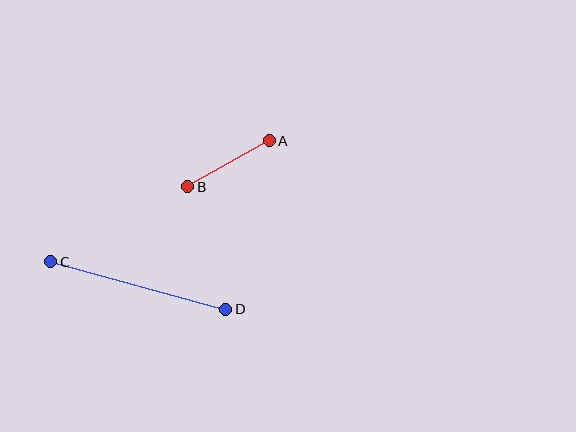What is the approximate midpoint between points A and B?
The midpoint is at approximately (229, 164) pixels.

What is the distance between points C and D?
The distance is approximately 181 pixels.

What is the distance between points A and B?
The distance is approximately 93 pixels.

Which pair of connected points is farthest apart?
Points C and D are farthest apart.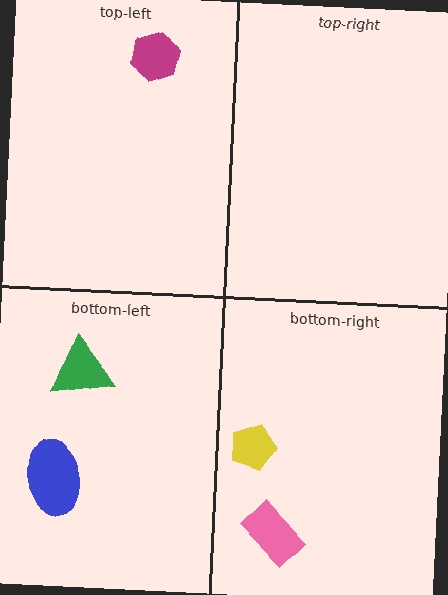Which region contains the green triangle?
The bottom-left region.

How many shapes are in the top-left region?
1.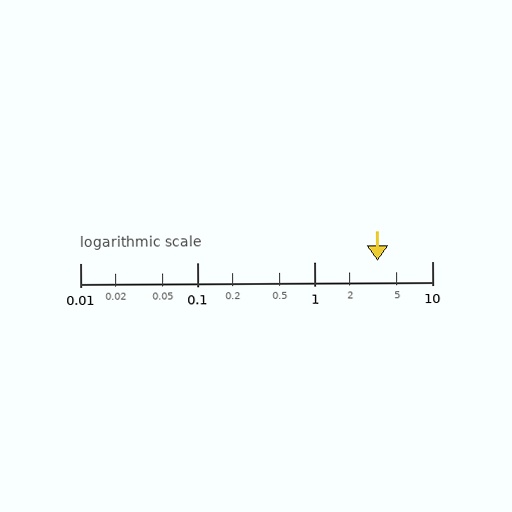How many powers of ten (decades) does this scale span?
The scale spans 3 decades, from 0.01 to 10.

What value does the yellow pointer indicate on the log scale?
The pointer indicates approximately 3.4.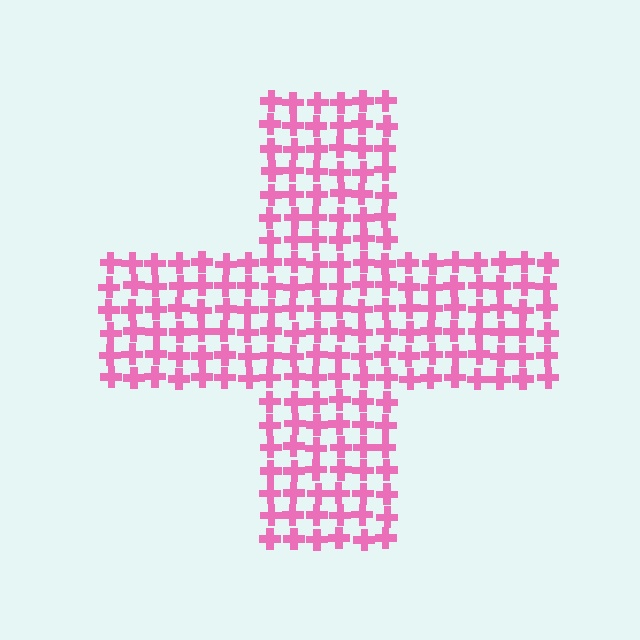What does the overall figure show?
The overall figure shows a cross.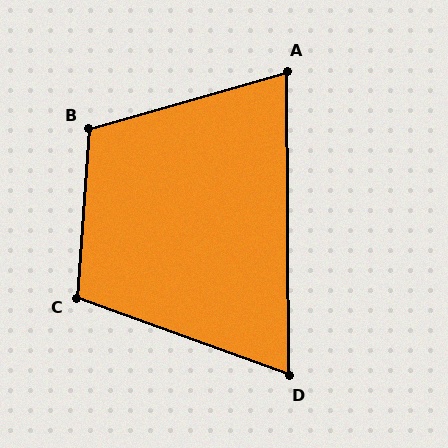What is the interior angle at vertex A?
Approximately 74 degrees (acute).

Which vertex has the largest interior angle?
B, at approximately 110 degrees.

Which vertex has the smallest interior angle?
D, at approximately 70 degrees.